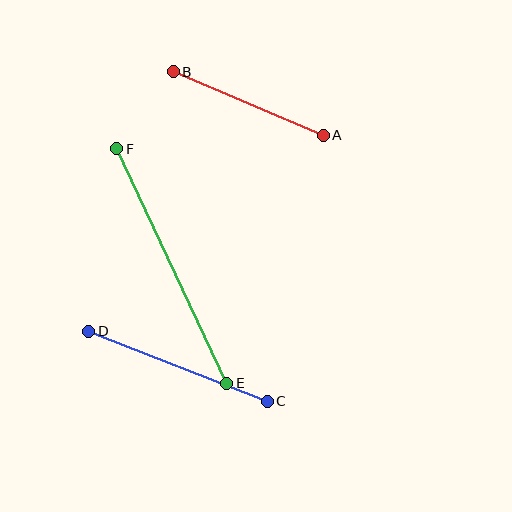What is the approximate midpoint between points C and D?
The midpoint is at approximately (178, 366) pixels.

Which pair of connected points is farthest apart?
Points E and F are farthest apart.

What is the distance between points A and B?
The distance is approximately 163 pixels.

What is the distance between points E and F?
The distance is approximately 259 pixels.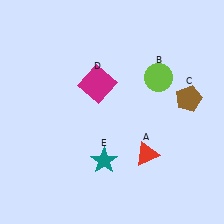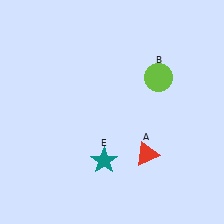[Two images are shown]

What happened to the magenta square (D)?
The magenta square (D) was removed in Image 2. It was in the top-left area of Image 1.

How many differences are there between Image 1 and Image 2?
There are 2 differences between the two images.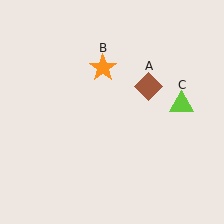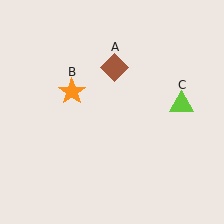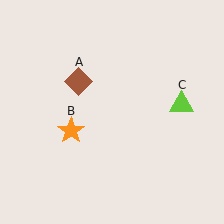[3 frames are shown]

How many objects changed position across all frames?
2 objects changed position: brown diamond (object A), orange star (object B).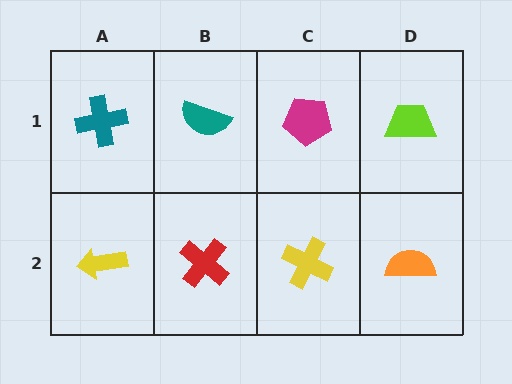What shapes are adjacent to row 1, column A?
A yellow arrow (row 2, column A), a teal semicircle (row 1, column B).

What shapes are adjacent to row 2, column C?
A magenta pentagon (row 1, column C), a red cross (row 2, column B), an orange semicircle (row 2, column D).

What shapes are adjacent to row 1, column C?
A yellow cross (row 2, column C), a teal semicircle (row 1, column B), a lime trapezoid (row 1, column D).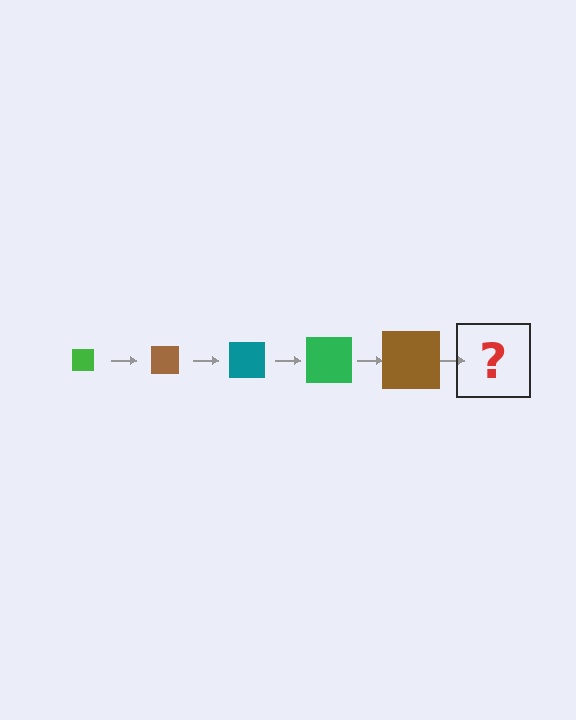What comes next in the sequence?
The next element should be a teal square, larger than the previous one.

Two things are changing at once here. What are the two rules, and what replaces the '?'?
The two rules are that the square grows larger each step and the color cycles through green, brown, and teal. The '?' should be a teal square, larger than the previous one.